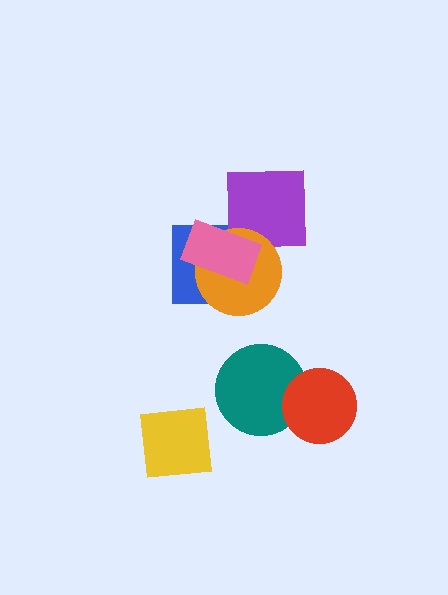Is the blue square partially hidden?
Yes, it is partially covered by another shape.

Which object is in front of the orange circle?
The pink rectangle is in front of the orange circle.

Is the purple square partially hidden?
Yes, it is partially covered by another shape.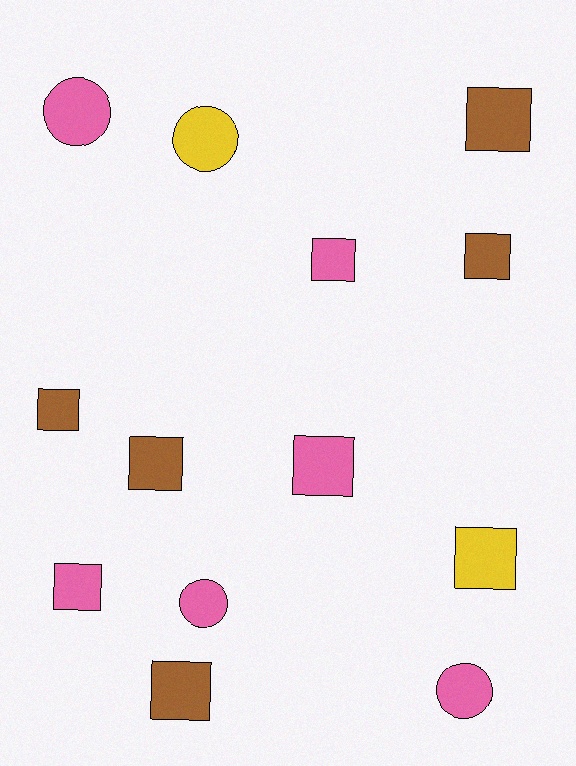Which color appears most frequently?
Pink, with 6 objects.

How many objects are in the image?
There are 13 objects.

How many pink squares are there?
There are 3 pink squares.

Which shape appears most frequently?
Square, with 9 objects.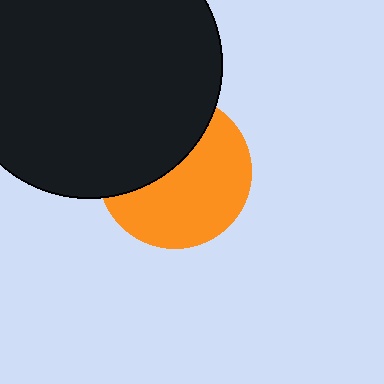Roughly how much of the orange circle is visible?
About half of it is visible (roughly 59%).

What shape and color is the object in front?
The object in front is a black circle.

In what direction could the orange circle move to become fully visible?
The orange circle could move down. That would shift it out from behind the black circle entirely.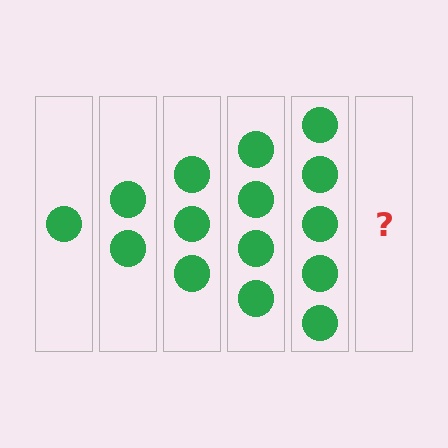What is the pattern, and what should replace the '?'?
The pattern is that each step adds one more circle. The '?' should be 6 circles.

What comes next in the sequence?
The next element should be 6 circles.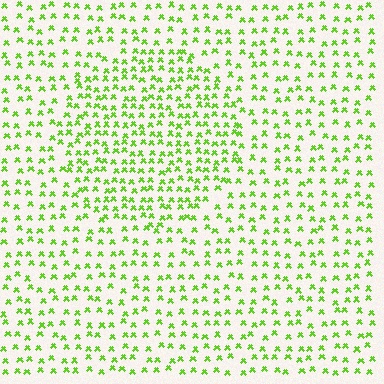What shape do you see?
I see a circle.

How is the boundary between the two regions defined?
The boundary is defined by a change in element density (approximately 1.6x ratio). All elements are the same color, size, and shape.